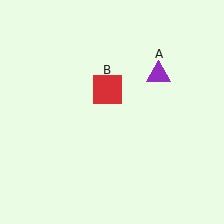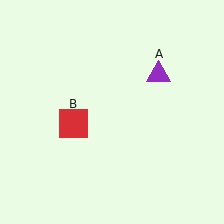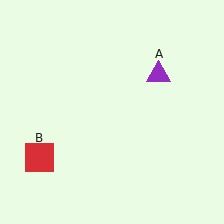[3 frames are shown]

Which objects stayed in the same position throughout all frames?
Purple triangle (object A) remained stationary.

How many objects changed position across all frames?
1 object changed position: red square (object B).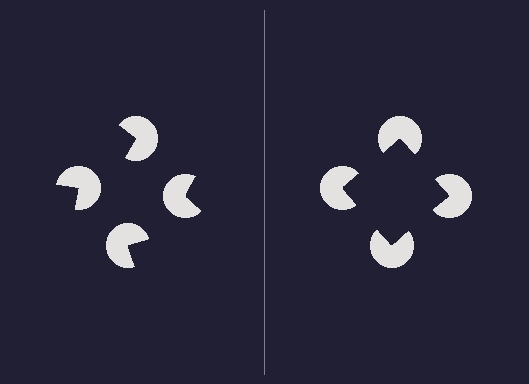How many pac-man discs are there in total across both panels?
8 — 4 on each side.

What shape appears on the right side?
An illusory square.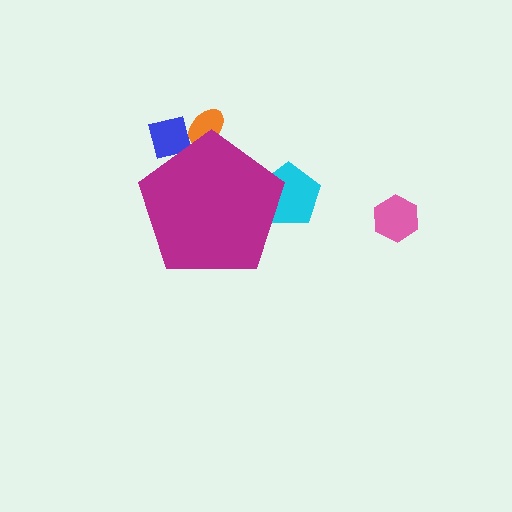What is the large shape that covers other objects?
A magenta pentagon.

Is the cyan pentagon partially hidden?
Yes, the cyan pentagon is partially hidden behind the magenta pentagon.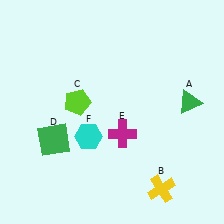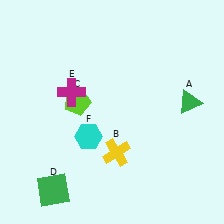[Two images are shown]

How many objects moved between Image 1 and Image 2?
3 objects moved between the two images.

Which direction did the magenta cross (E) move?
The magenta cross (E) moved left.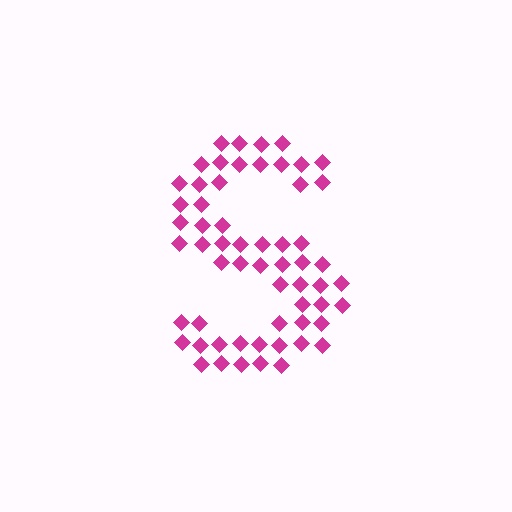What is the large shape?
The large shape is the letter S.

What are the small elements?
The small elements are diamonds.